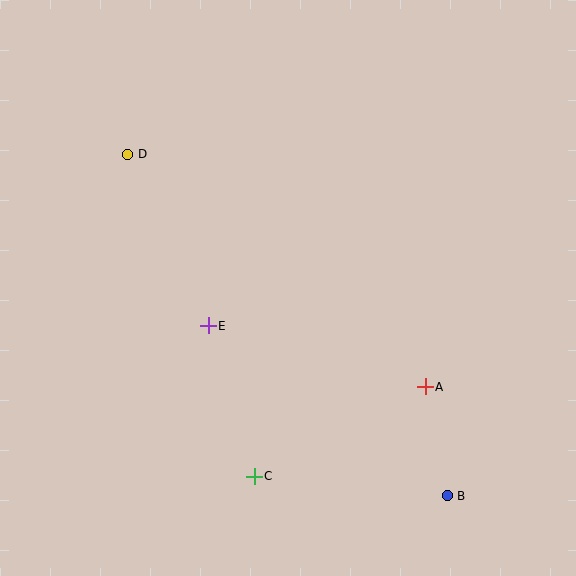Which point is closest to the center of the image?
Point E at (208, 326) is closest to the center.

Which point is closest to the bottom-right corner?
Point B is closest to the bottom-right corner.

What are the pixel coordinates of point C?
Point C is at (254, 476).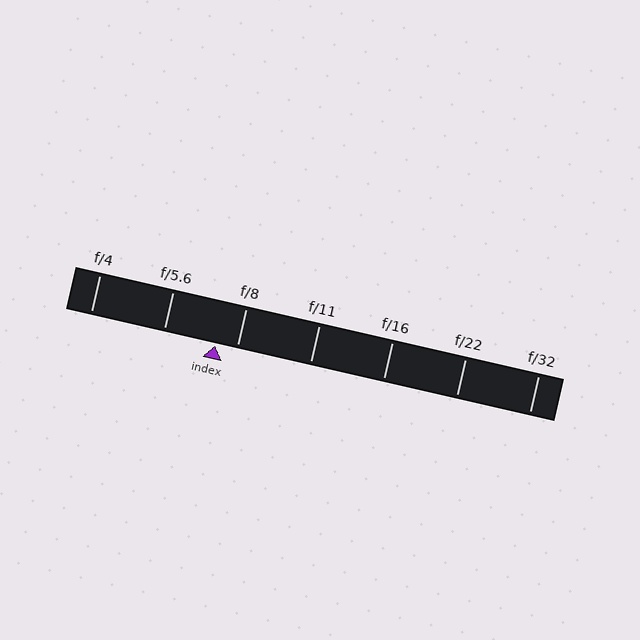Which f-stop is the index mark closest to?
The index mark is closest to f/8.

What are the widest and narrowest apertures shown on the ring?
The widest aperture shown is f/4 and the narrowest is f/32.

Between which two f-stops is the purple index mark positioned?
The index mark is between f/5.6 and f/8.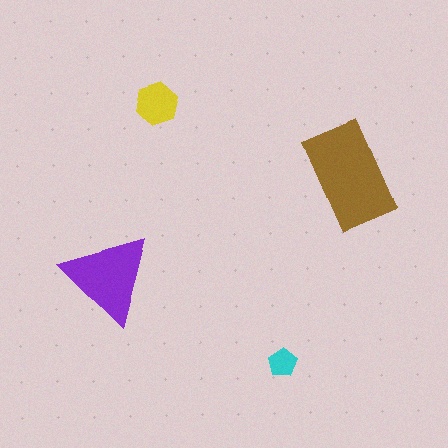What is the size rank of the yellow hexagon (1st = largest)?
3rd.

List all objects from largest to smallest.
The brown rectangle, the purple triangle, the yellow hexagon, the cyan pentagon.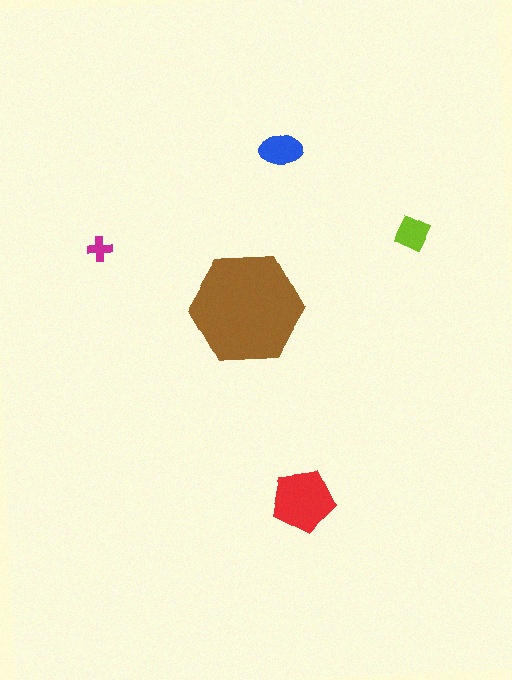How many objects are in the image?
There are 5 objects in the image.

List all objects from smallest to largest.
The magenta cross, the lime square, the blue ellipse, the red pentagon, the brown hexagon.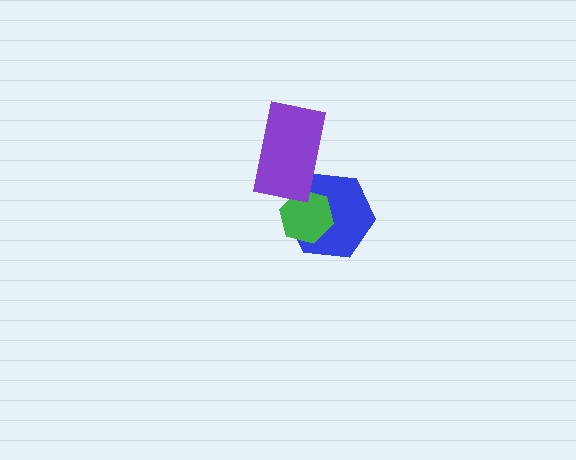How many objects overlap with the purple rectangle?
1 object overlaps with the purple rectangle.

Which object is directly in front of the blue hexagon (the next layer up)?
The green hexagon is directly in front of the blue hexagon.